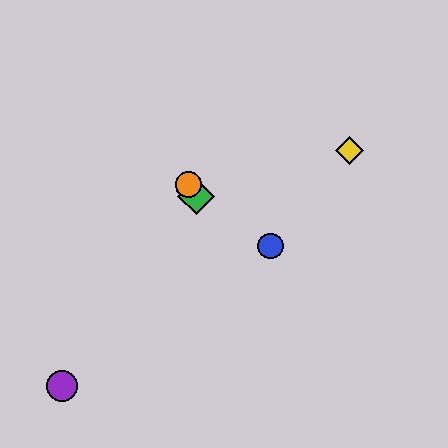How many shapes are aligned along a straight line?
3 shapes (the red diamond, the green diamond, the orange circle) are aligned along a straight line.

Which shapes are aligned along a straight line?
The red diamond, the green diamond, the orange circle are aligned along a straight line.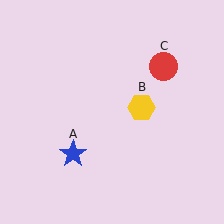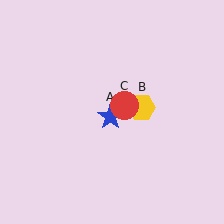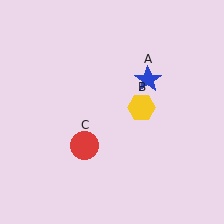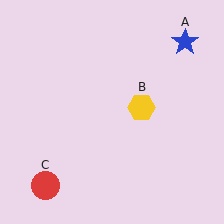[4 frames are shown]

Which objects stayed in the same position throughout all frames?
Yellow hexagon (object B) remained stationary.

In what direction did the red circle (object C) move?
The red circle (object C) moved down and to the left.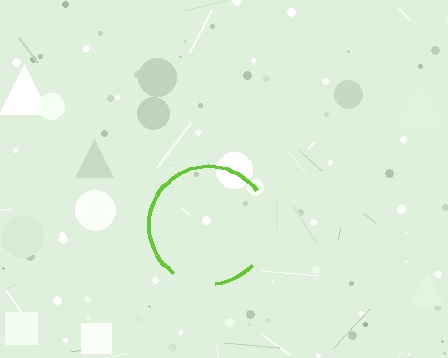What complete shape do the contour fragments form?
The contour fragments form a circle.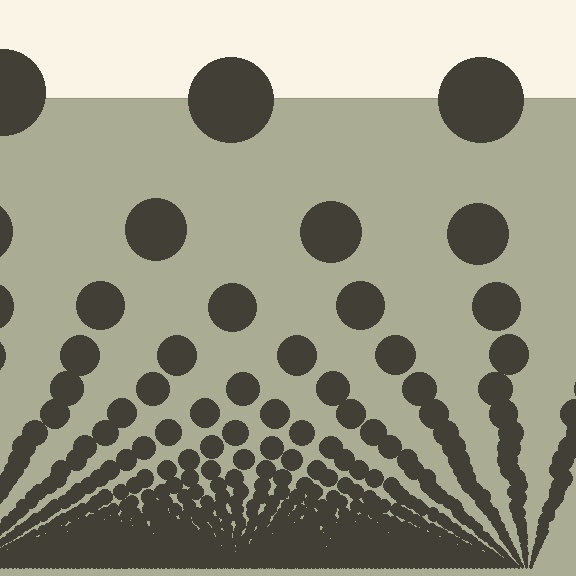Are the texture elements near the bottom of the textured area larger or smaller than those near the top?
Smaller. The gradient is inverted — elements near the bottom are smaller and denser.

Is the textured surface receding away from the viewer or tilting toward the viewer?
The surface appears to tilt toward the viewer. Texture elements get larger and sparser toward the top.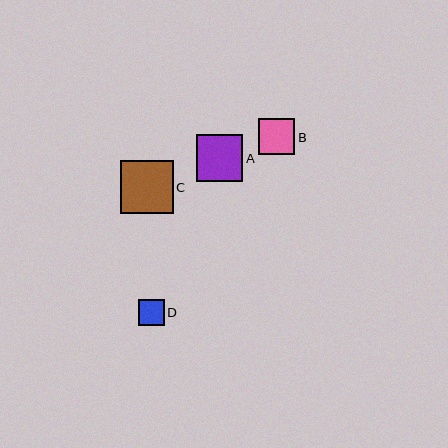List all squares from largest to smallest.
From largest to smallest: C, A, B, D.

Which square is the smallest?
Square D is the smallest with a size of approximately 26 pixels.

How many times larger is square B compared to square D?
Square B is approximately 1.4 times the size of square D.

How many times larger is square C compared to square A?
Square C is approximately 1.1 times the size of square A.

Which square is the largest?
Square C is the largest with a size of approximately 52 pixels.